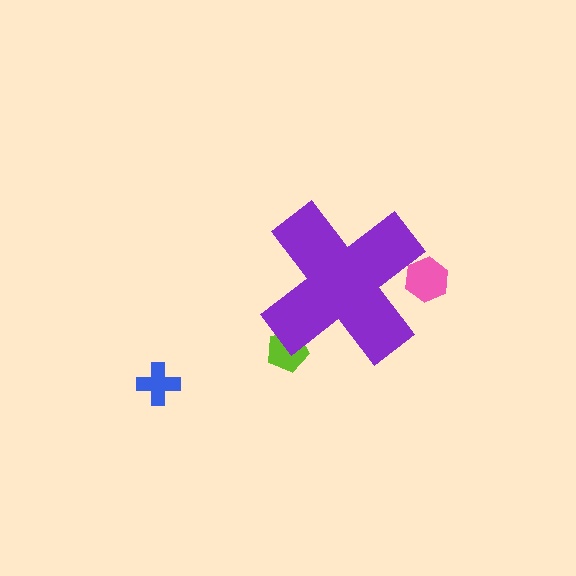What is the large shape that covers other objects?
A purple cross.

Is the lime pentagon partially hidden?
Yes, the lime pentagon is partially hidden behind the purple cross.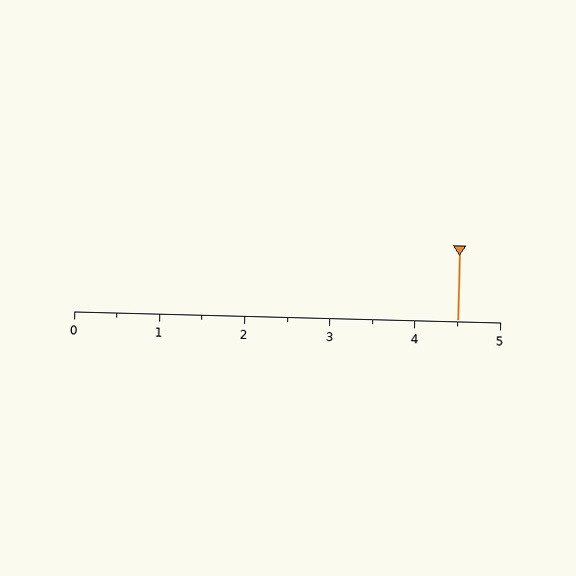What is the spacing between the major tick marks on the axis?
The major ticks are spaced 1 apart.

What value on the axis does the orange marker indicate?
The marker indicates approximately 4.5.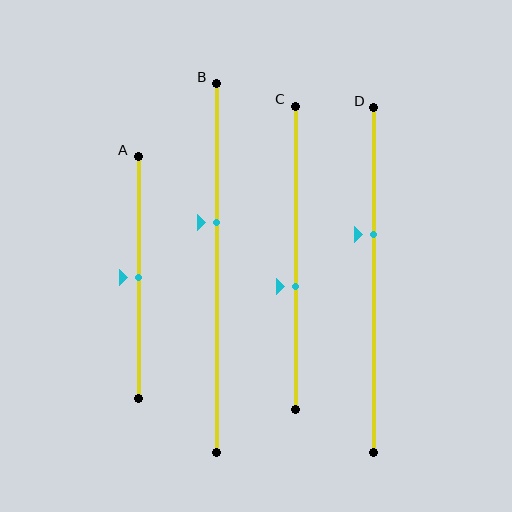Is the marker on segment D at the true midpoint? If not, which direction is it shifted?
No, the marker on segment D is shifted upward by about 13% of the segment length.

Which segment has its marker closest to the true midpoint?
Segment A has its marker closest to the true midpoint.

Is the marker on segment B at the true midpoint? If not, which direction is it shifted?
No, the marker on segment B is shifted upward by about 12% of the segment length.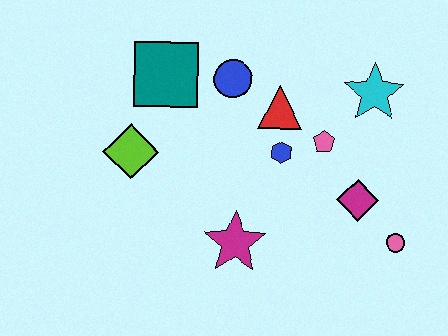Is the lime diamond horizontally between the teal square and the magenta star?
No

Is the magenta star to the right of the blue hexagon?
No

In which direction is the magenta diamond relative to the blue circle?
The magenta diamond is to the right of the blue circle.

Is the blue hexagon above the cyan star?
No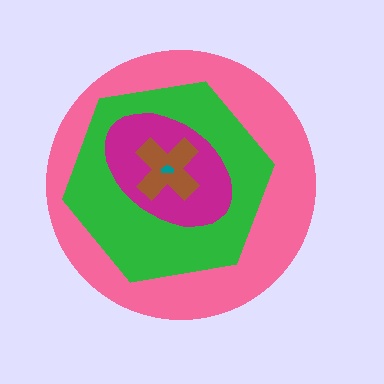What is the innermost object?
The teal semicircle.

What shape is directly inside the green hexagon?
The magenta ellipse.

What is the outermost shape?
The pink circle.